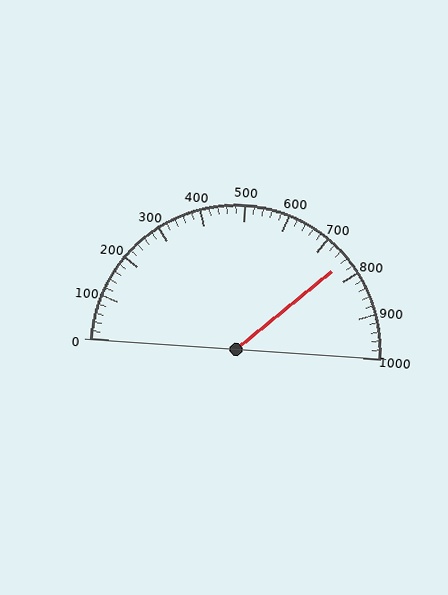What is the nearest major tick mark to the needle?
The nearest major tick mark is 800.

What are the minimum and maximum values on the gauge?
The gauge ranges from 0 to 1000.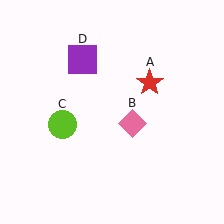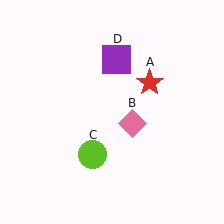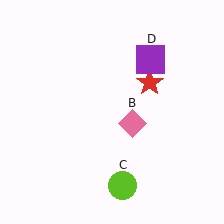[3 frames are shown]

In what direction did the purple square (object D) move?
The purple square (object D) moved right.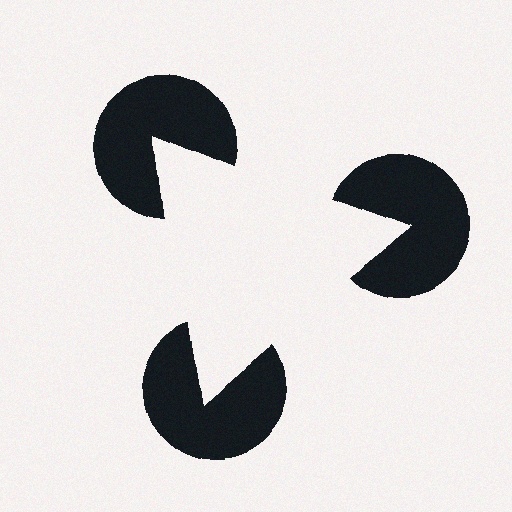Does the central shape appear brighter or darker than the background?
It typically appears slightly brighter than the background, even though no actual brightness change is drawn.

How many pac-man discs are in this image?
There are 3 — one at each vertex of the illusory triangle.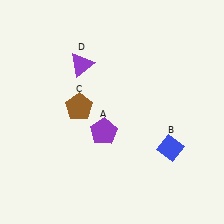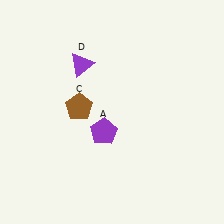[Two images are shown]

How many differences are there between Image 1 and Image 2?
There is 1 difference between the two images.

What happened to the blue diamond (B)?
The blue diamond (B) was removed in Image 2. It was in the bottom-right area of Image 1.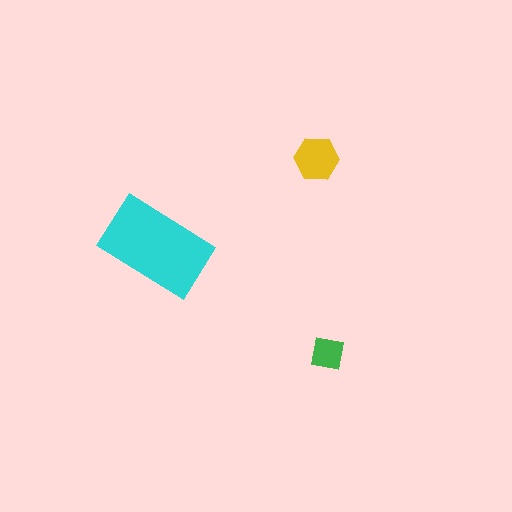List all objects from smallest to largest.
The green square, the yellow hexagon, the cyan rectangle.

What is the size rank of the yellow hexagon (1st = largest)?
2nd.